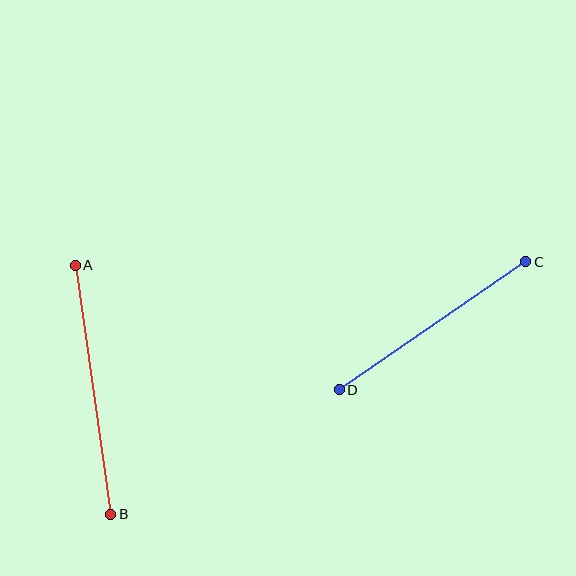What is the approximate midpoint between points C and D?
The midpoint is at approximately (432, 326) pixels.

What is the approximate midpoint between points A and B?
The midpoint is at approximately (93, 390) pixels.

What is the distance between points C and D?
The distance is approximately 226 pixels.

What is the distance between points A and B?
The distance is approximately 252 pixels.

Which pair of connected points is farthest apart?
Points A and B are farthest apart.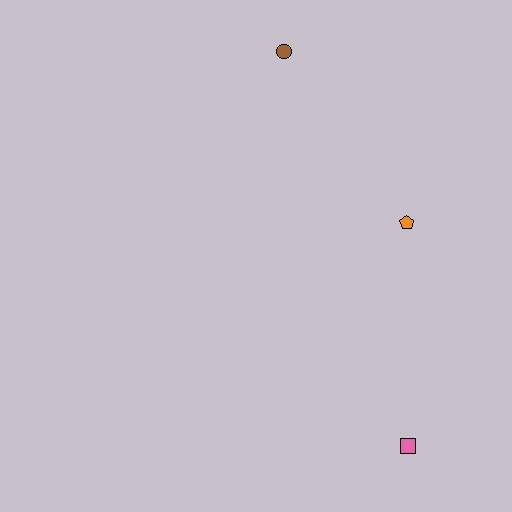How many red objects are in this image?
There are no red objects.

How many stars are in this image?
There are no stars.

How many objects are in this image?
There are 3 objects.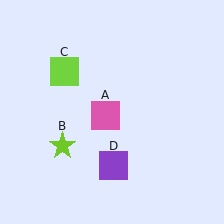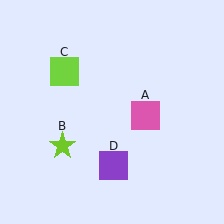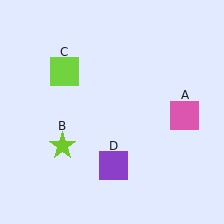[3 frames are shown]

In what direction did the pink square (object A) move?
The pink square (object A) moved right.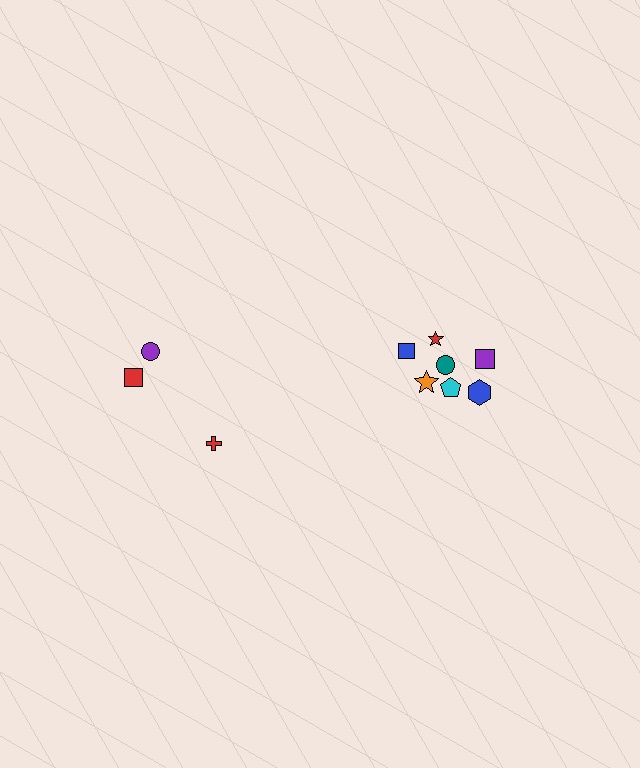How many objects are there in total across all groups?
There are 10 objects.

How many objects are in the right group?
There are 7 objects.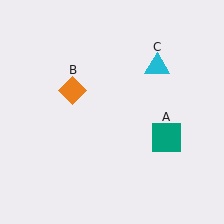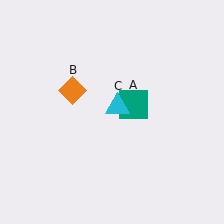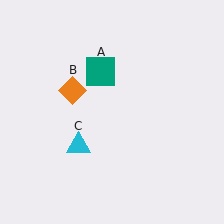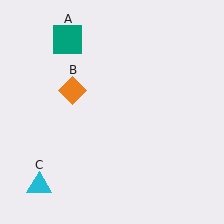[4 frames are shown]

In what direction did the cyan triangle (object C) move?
The cyan triangle (object C) moved down and to the left.